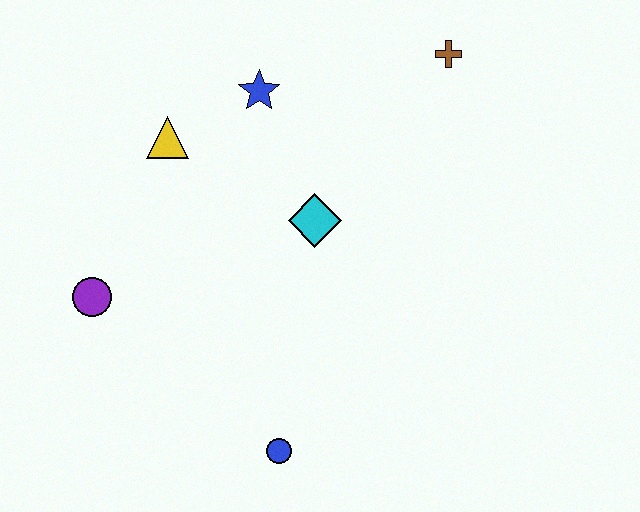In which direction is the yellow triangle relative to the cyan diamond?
The yellow triangle is to the left of the cyan diamond.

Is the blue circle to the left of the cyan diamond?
Yes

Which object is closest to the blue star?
The yellow triangle is closest to the blue star.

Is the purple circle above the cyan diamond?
No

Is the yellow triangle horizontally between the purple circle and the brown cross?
Yes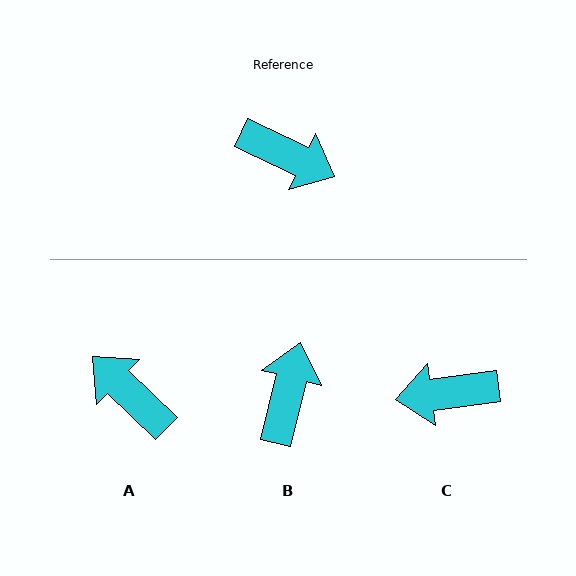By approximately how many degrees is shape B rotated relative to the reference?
Approximately 101 degrees counter-clockwise.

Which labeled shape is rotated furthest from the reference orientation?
A, about 161 degrees away.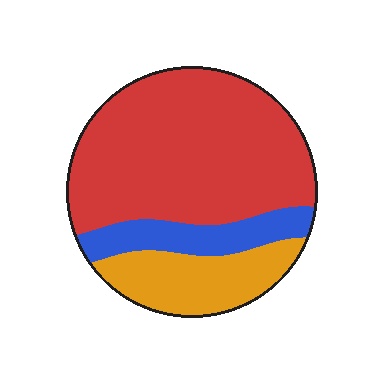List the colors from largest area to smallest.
From largest to smallest: red, orange, blue.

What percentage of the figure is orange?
Orange takes up about one fifth (1/5) of the figure.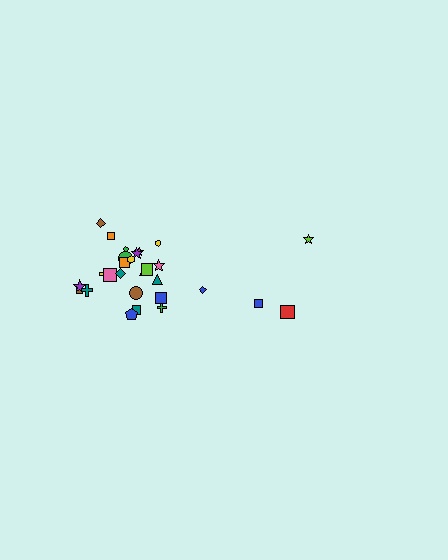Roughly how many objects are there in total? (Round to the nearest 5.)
Roughly 30 objects in total.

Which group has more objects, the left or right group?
The left group.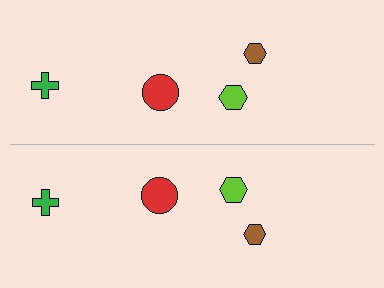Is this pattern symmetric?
Yes, this pattern has bilateral (reflection) symmetry.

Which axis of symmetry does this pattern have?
The pattern has a horizontal axis of symmetry running through the center of the image.